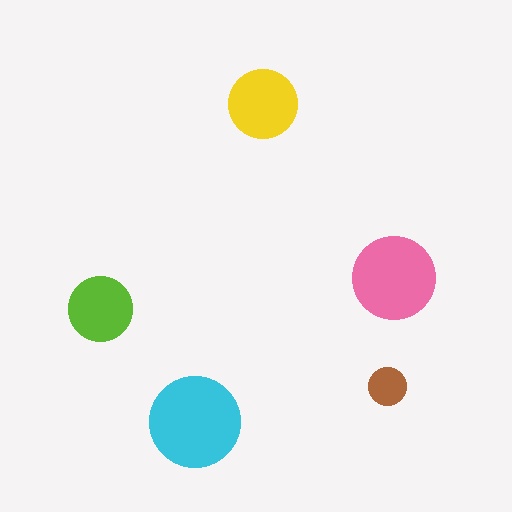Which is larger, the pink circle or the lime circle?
The pink one.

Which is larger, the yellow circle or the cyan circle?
The cyan one.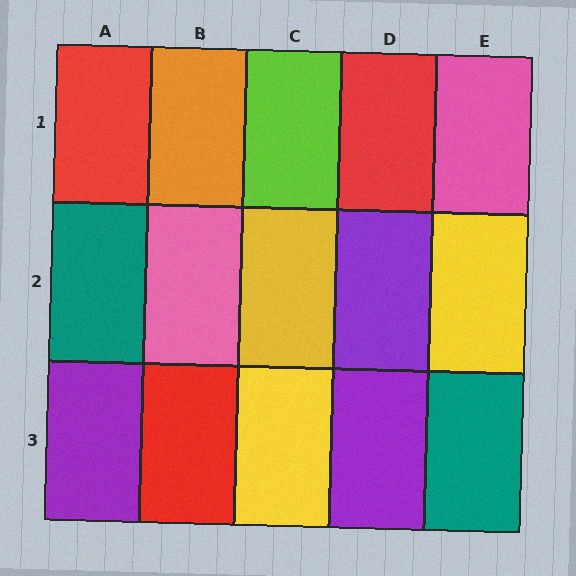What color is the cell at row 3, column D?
Purple.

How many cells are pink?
2 cells are pink.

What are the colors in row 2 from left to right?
Teal, pink, yellow, purple, yellow.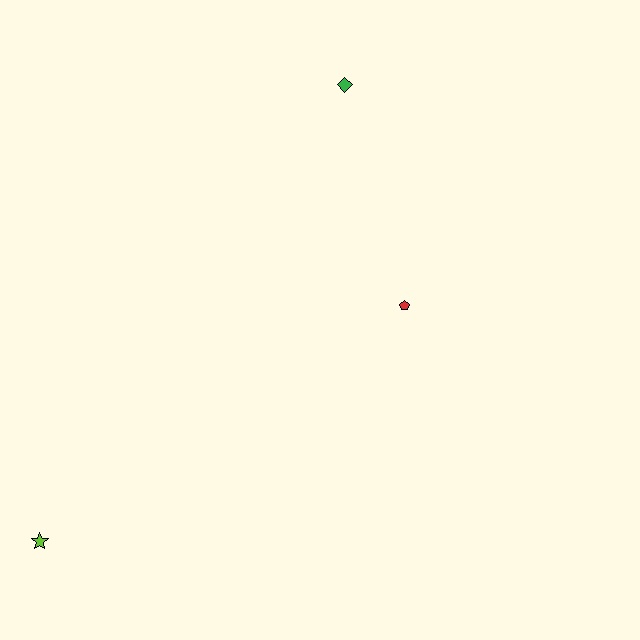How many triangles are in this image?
There are no triangles.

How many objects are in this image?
There are 3 objects.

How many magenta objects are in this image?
There are no magenta objects.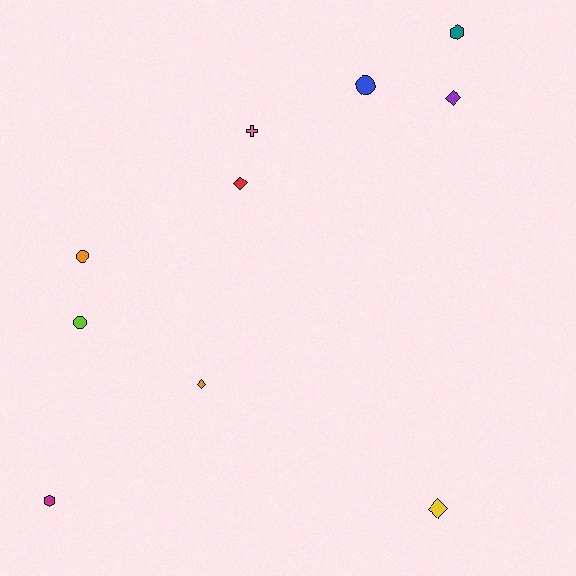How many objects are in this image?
There are 10 objects.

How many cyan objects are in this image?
There are no cyan objects.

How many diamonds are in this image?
There are 4 diamonds.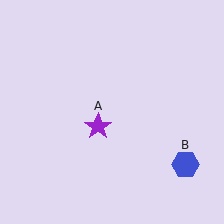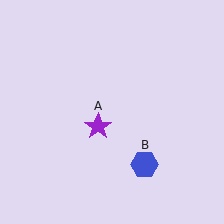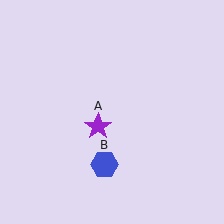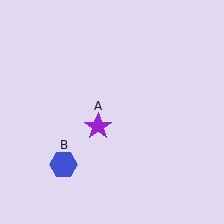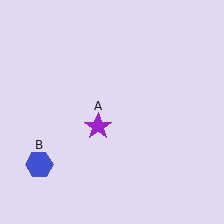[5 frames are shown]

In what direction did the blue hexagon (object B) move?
The blue hexagon (object B) moved left.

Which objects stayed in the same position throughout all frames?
Purple star (object A) remained stationary.